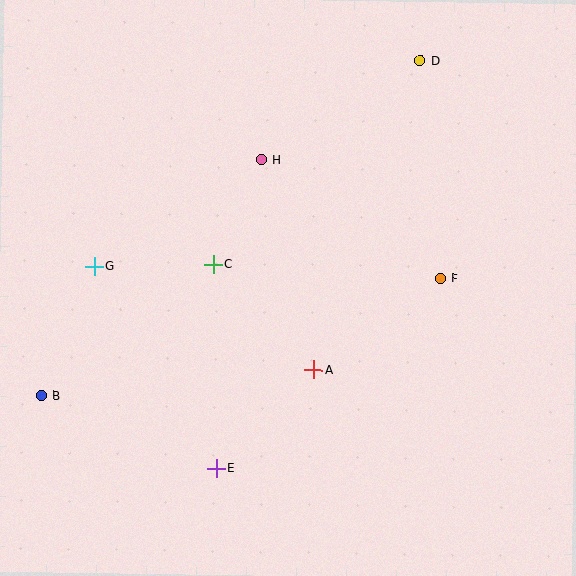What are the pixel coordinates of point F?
Point F is at (441, 278).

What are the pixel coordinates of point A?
Point A is at (313, 369).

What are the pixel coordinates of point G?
Point G is at (94, 266).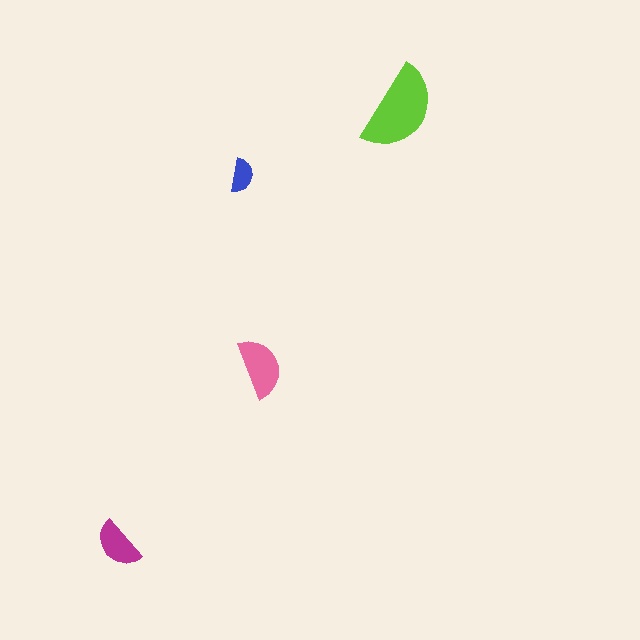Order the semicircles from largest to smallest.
the lime one, the pink one, the magenta one, the blue one.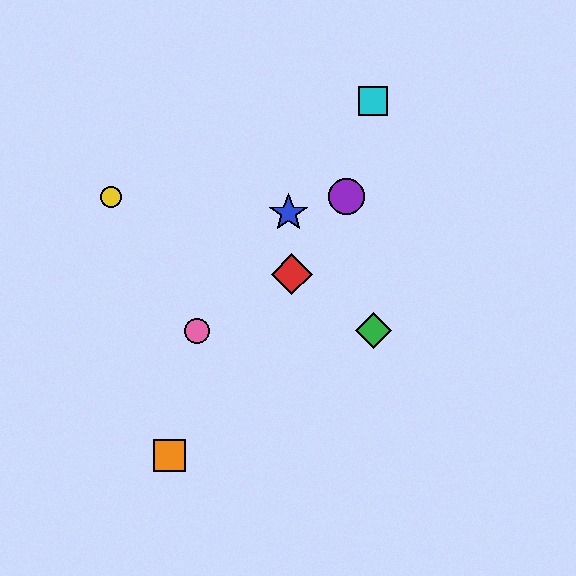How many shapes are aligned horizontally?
2 shapes (the green diamond, the pink circle) are aligned horizontally.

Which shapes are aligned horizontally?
The green diamond, the pink circle are aligned horizontally.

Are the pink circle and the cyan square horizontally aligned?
No, the pink circle is at y≈331 and the cyan square is at y≈101.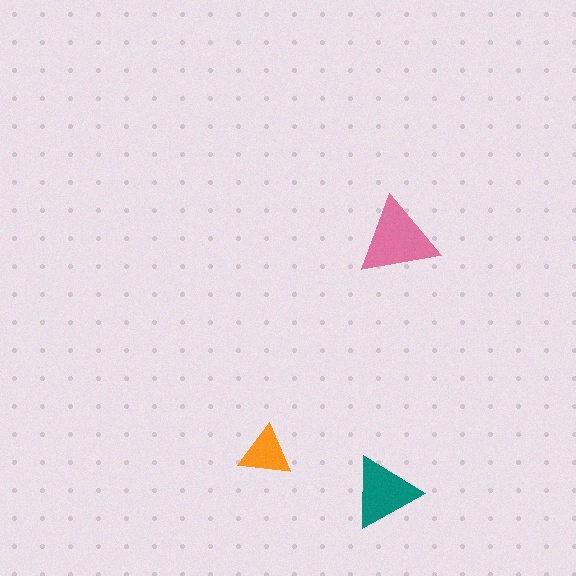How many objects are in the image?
There are 3 objects in the image.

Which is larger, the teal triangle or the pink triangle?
The pink one.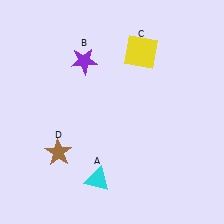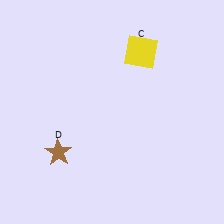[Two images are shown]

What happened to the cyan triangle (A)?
The cyan triangle (A) was removed in Image 2. It was in the bottom-left area of Image 1.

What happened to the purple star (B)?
The purple star (B) was removed in Image 2. It was in the top-left area of Image 1.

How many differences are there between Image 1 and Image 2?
There are 2 differences between the two images.